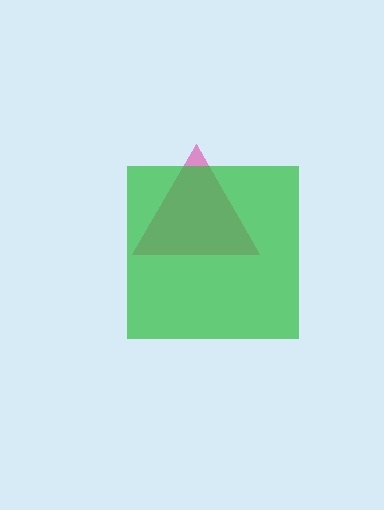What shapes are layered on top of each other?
The layered shapes are: a pink triangle, a green square.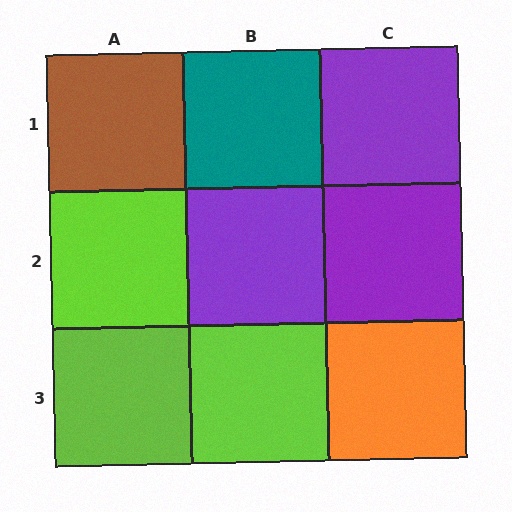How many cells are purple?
3 cells are purple.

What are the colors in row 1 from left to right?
Brown, teal, purple.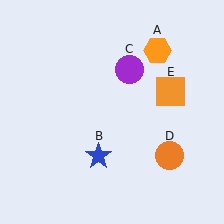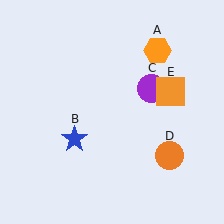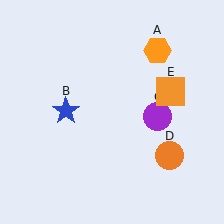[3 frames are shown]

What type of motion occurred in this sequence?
The blue star (object B), purple circle (object C) rotated clockwise around the center of the scene.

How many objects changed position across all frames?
2 objects changed position: blue star (object B), purple circle (object C).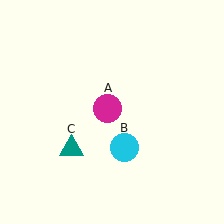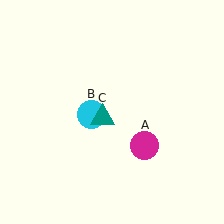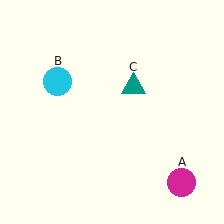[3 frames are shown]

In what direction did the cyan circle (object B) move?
The cyan circle (object B) moved up and to the left.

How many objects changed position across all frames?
3 objects changed position: magenta circle (object A), cyan circle (object B), teal triangle (object C).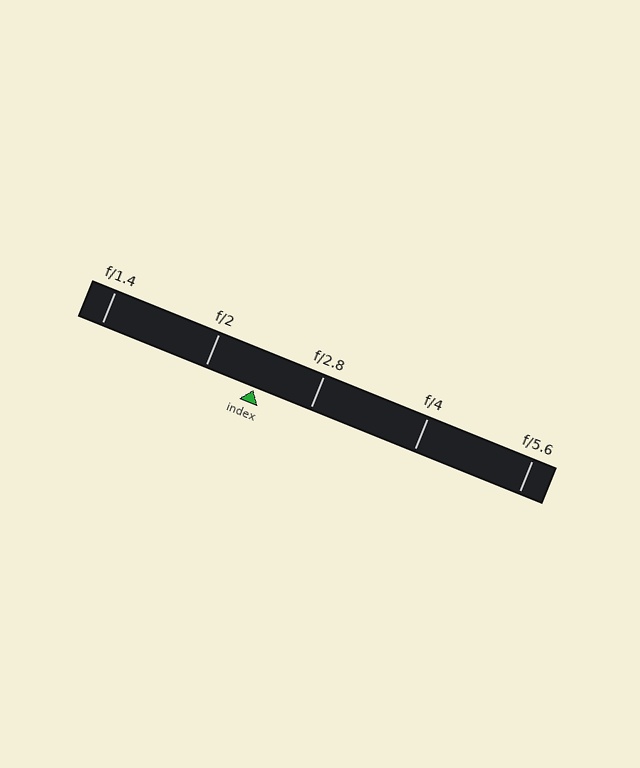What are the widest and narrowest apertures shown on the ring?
The widest aperture shown is f/1.4 and the narrowest is f/5.6.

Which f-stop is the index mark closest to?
The index mark is closest to f/2.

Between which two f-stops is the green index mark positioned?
The index mark is between f/2 and f/2.8.